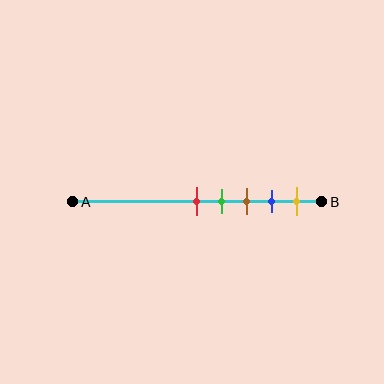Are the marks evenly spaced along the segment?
Yes, the marks are approximately evenly spaced.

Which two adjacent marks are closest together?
The red and green marks are the closest adjacent pair.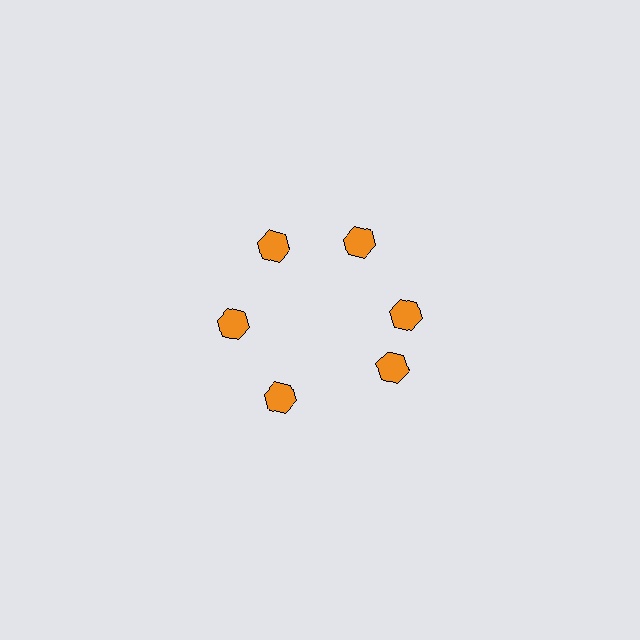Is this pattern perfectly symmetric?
No. The 6 orange hexagons are arranged in a ring, but one element near the 5 o'clock position is rotated out of alignment along the ring, breaking the 6-fold rotational symmetry.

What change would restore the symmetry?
The symmetry would be restored by rotating it back into even spacing with its neighbors so that all 6 hexagons sit at equal angles and equal distance from the center.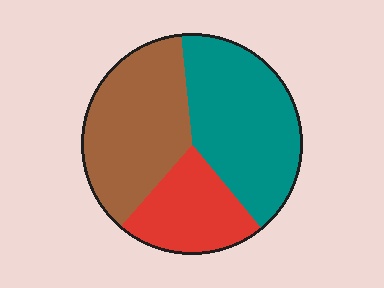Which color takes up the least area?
Red, at roughly 20%.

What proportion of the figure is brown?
Brown covers about 35% of the figure.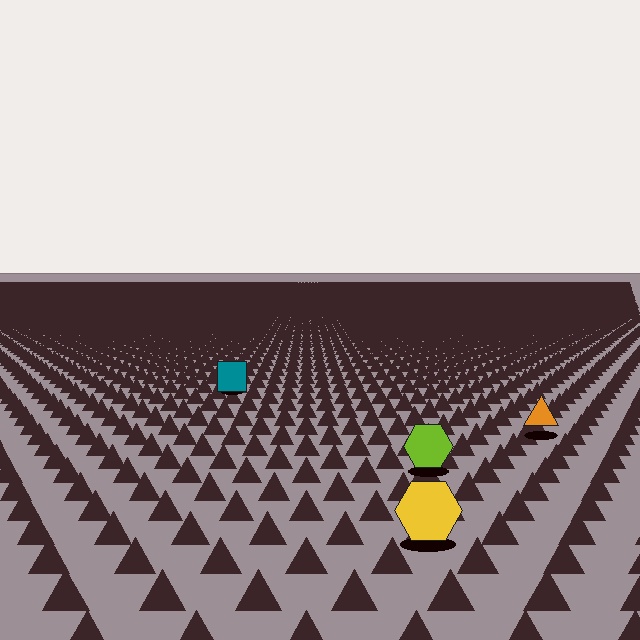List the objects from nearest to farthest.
From nearest to farthest: the yellow hexagon, the lime hexagon, the orange triangle, the teal square.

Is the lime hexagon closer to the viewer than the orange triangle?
Yes. The lime hexagon is closer — you can tell from the texture gradient: the ground texture is coarser near it.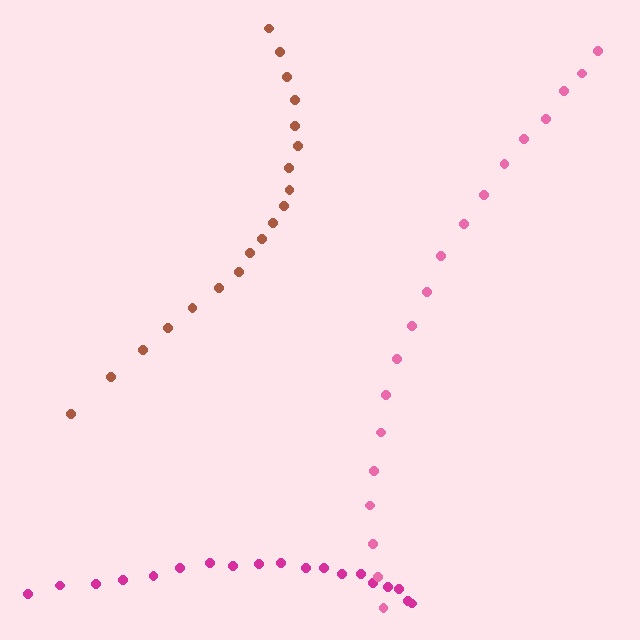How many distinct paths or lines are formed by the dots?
There are 3 distinct paths.